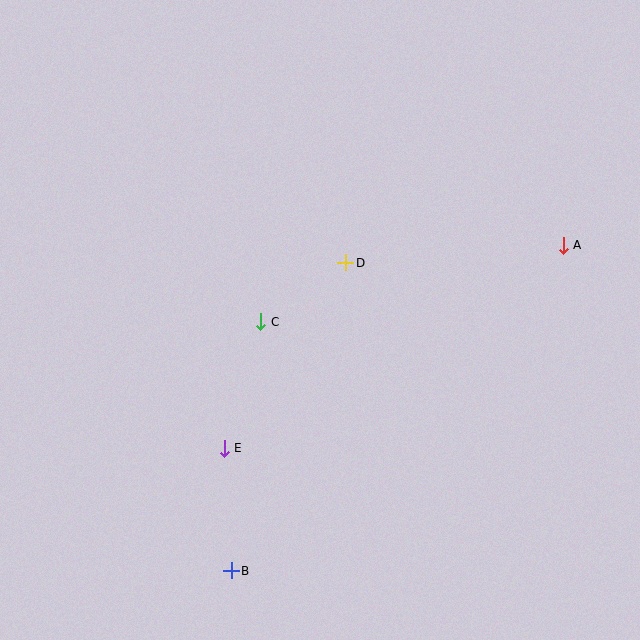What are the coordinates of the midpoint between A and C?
The midpoint between A and C is at (412, 284).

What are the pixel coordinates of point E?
Point E is at (224, 448).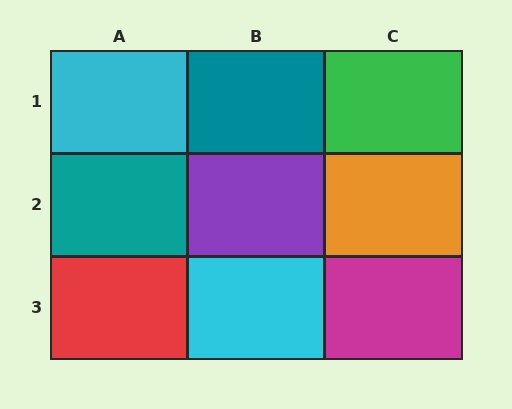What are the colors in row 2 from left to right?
Teal, purple, orange.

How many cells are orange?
1 cell is orange.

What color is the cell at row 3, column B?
Cyan.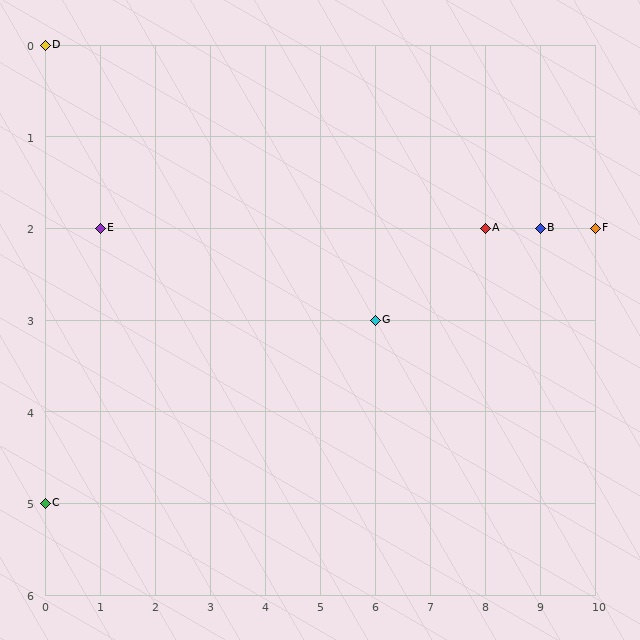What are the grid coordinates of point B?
Point B is at grid coordinates (9, 2).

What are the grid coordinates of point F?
Point F is at grid coordinates (10, 2).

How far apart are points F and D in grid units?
Points F and D are 10 columns and 2 rows apart (about 10.2 grid units diagonally).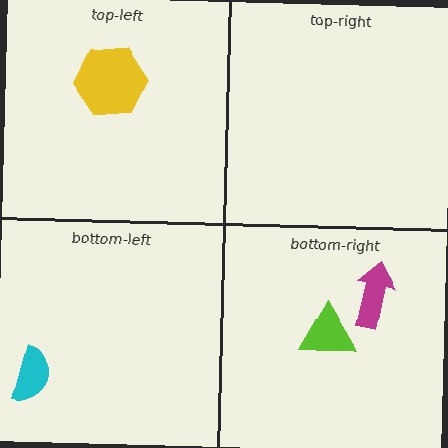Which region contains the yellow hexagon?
The top-left region.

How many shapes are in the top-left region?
1.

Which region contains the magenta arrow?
The bottom-right region.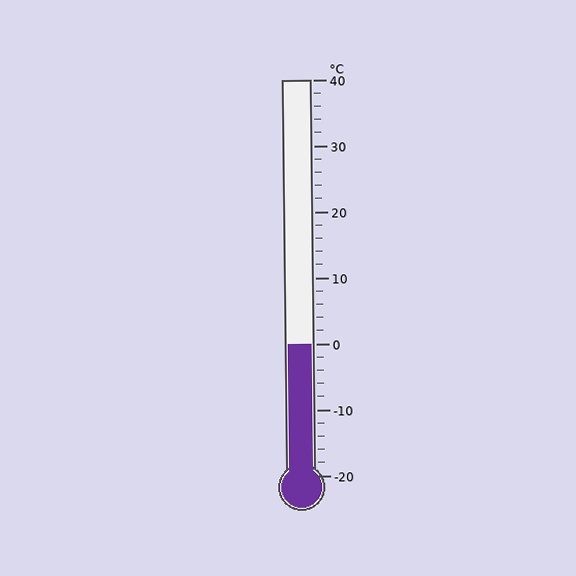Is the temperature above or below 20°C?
The temperature is below 20°C.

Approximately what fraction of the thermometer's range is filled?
The thermometer is filled to approximately 35% of its range.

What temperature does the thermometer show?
The thermometer shows approximately 0°C.